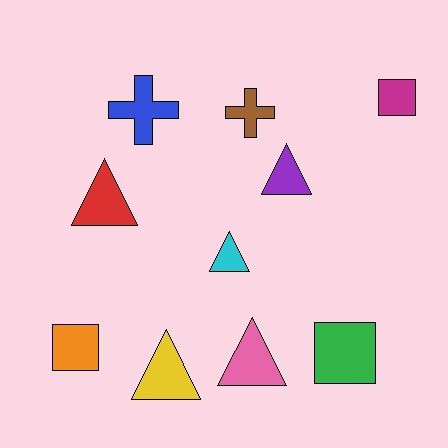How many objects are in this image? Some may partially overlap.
There are 10 objects.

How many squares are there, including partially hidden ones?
There are 3 squares.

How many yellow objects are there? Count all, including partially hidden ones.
There is 1 yellow object.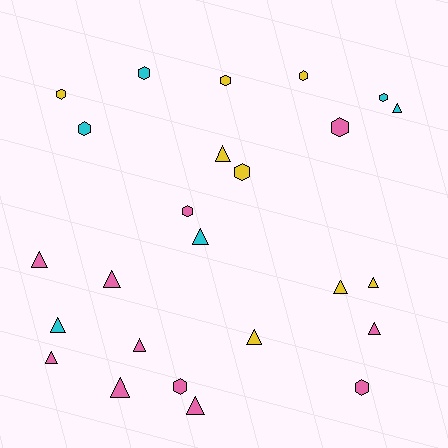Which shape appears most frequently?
Triangle, with 14 objects.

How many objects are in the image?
There are 25 objects.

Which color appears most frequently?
Pink, with 11 objects.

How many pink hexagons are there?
There are 4 pink hexagons.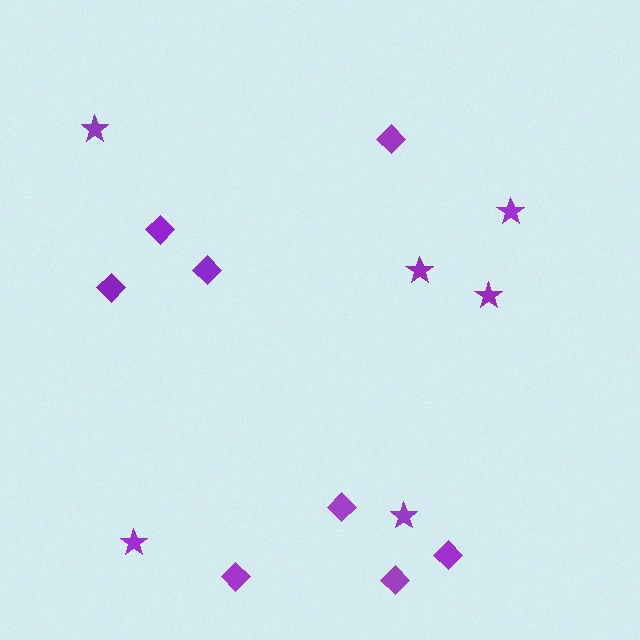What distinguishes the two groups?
There are 2 groups: one group of diamonds (8) and one group of stars (6).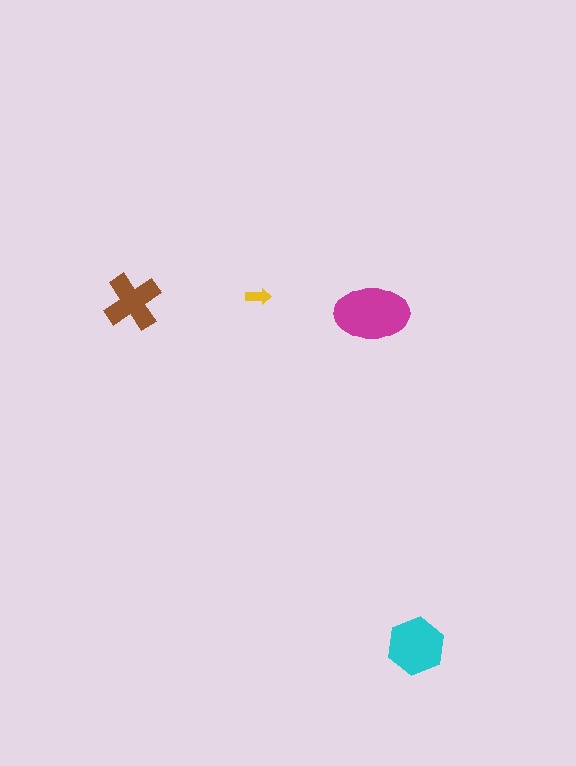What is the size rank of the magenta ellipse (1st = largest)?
1st.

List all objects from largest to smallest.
The magenta ellipse, the cyan hexagon, the brown cross, the yellow arrow.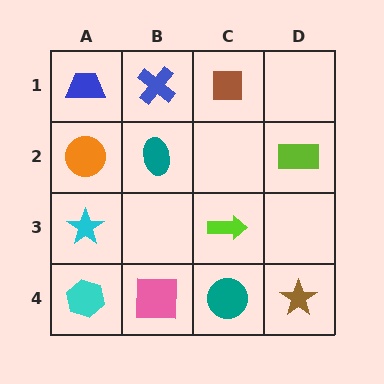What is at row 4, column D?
A brown star.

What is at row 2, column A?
An orange circle.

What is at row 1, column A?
A blue trapezoid.